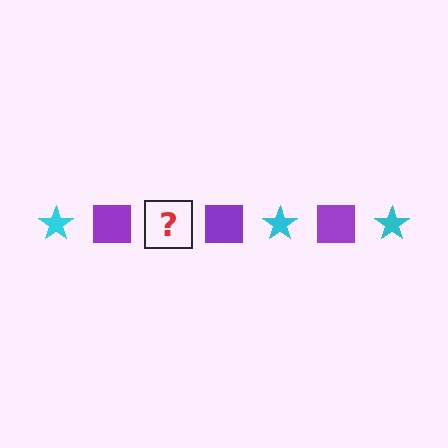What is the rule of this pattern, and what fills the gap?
The rule is that the pattern alternates between cyan star and purple square. The gap should be filled with a cyan star.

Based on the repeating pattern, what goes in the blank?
The blank should be a cyan star.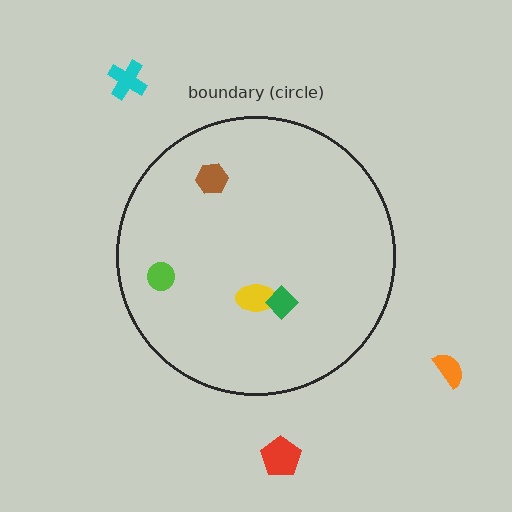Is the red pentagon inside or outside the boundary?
Outside.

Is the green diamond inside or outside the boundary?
Inside.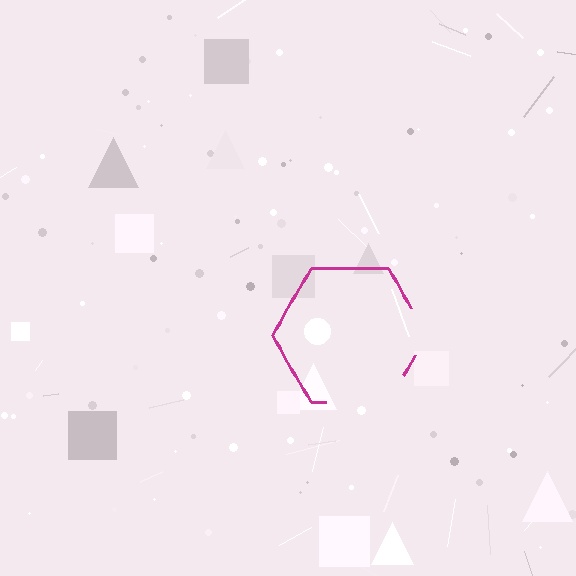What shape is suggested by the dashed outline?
The dashed outline suggests a hexagon.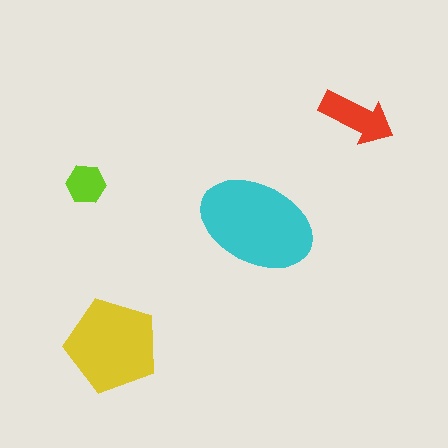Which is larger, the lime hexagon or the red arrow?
The red arrow.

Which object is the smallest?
The lime hexagon.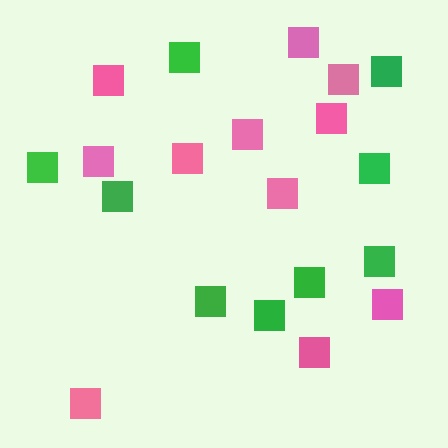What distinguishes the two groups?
There are 2 groups: one group of green squares (9) and one group of pink squares (11).